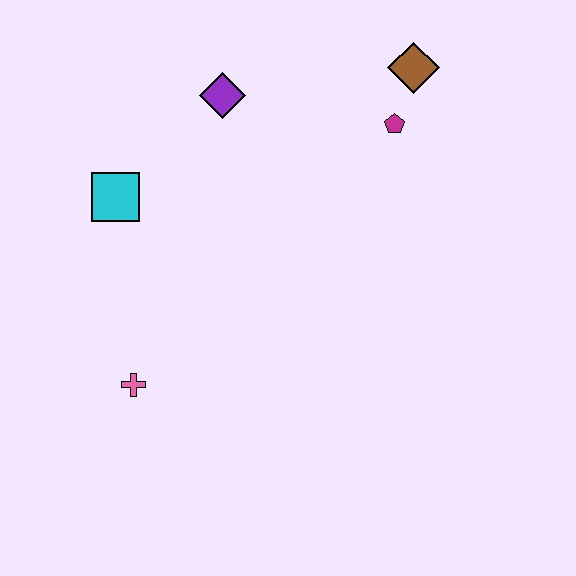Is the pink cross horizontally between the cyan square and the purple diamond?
Yes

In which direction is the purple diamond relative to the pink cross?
The purple diamond is above the pink cross.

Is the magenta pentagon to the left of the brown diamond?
Yes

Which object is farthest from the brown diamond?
The pink cross is farthest from the brown diamond.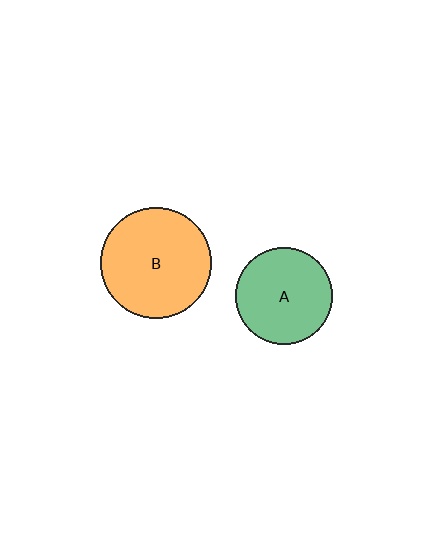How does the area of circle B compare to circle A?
Approximately 1.3 times.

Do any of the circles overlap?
No, none of the circles overlap.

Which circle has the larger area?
Circle B (orange).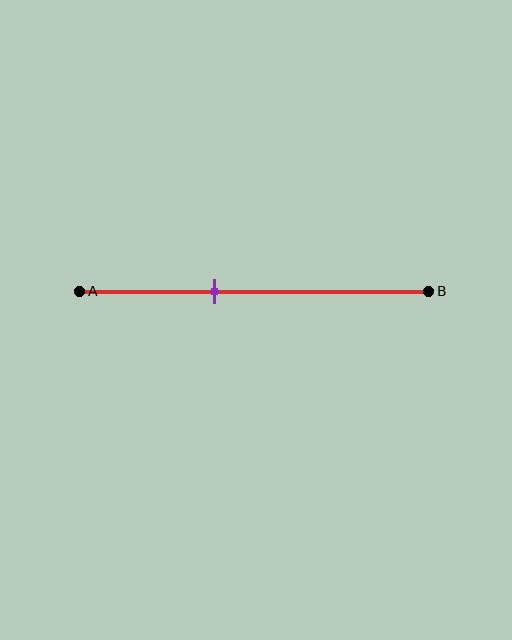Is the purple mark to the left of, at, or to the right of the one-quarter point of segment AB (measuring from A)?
The purple mark is to the right of the one-quarter point of segment AB.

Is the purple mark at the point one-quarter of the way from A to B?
No, the mark is at about 40% from A, not at the 25% one-quarter point.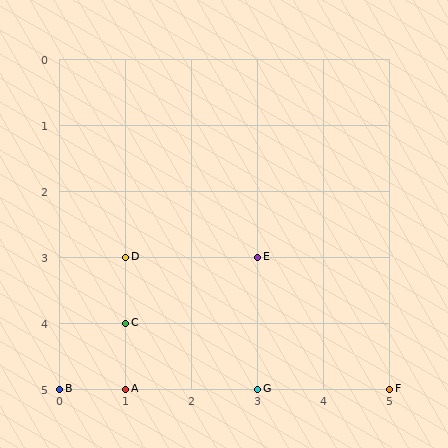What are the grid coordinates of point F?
Point F is at grid coordinates (5, 5).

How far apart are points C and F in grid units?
Points C and F are 4 columns and 1 row apart (about 4.1 grid units diagonally).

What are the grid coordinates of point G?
Point G is at grid coordinates (3, 5).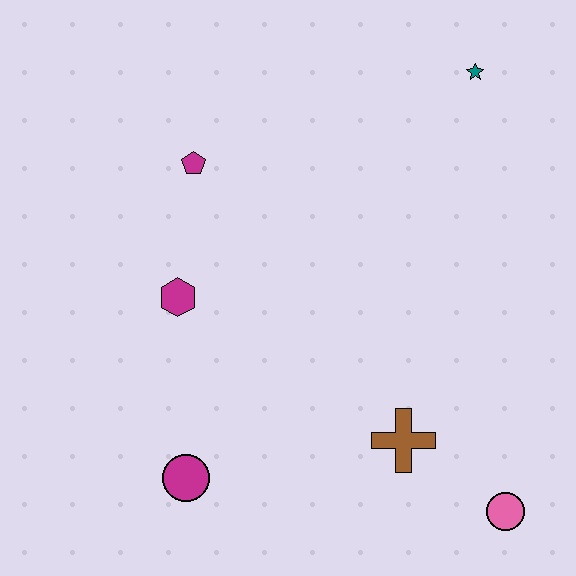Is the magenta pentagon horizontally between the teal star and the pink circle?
No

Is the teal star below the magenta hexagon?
No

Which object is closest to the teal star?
The magenta pentagon is closest to the teal star.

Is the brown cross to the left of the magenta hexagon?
No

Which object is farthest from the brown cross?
The teal star is farthest from the brown cross.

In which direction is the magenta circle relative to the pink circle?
The magenta circle is to the left of the pink circle.